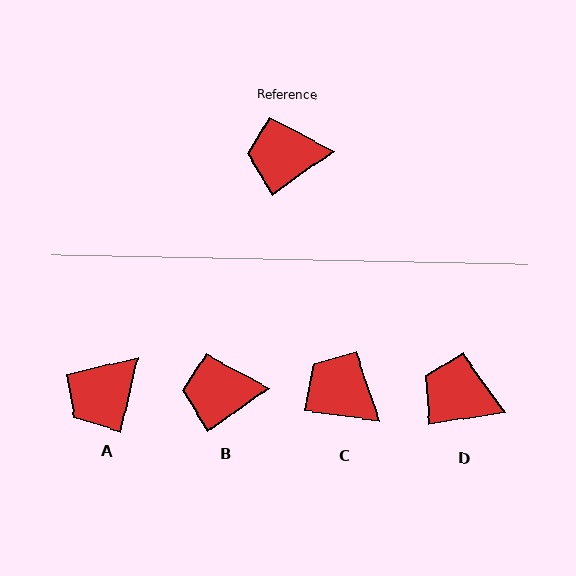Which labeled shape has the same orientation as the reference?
B.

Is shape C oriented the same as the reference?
No, it is off by about 43 degrees.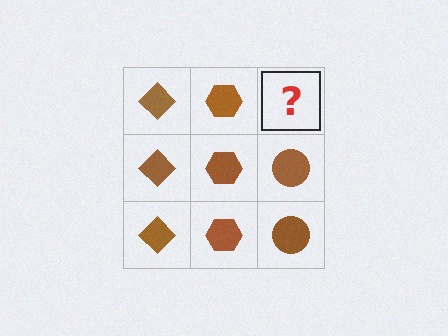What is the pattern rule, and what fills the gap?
The rule is that each column has a consistent shape. The gap should be filled with a brown circle.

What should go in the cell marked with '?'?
The missing cell should contain a brown circle.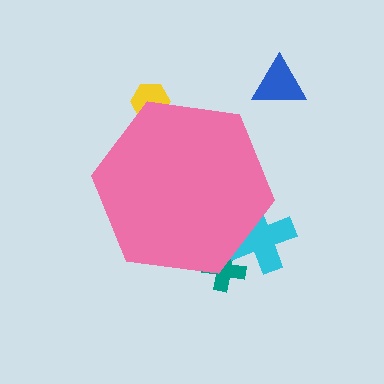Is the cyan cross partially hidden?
Yes, the cyan cross is partially hidden behind the pink hexagon.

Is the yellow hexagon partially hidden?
Yes, the yellow hexagon is partially hidden behind the pink hexagon.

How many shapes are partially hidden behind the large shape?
3 shapes are partially hidden.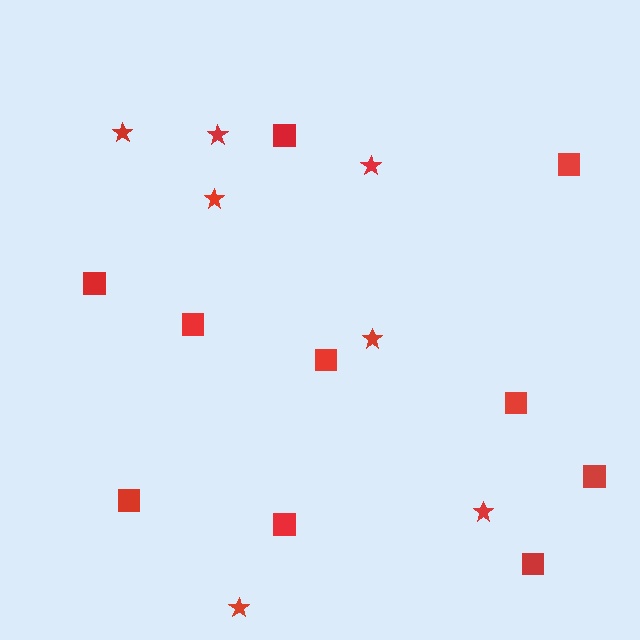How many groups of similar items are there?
There are 2 groups: one group of stars (7) and one group of squares (10).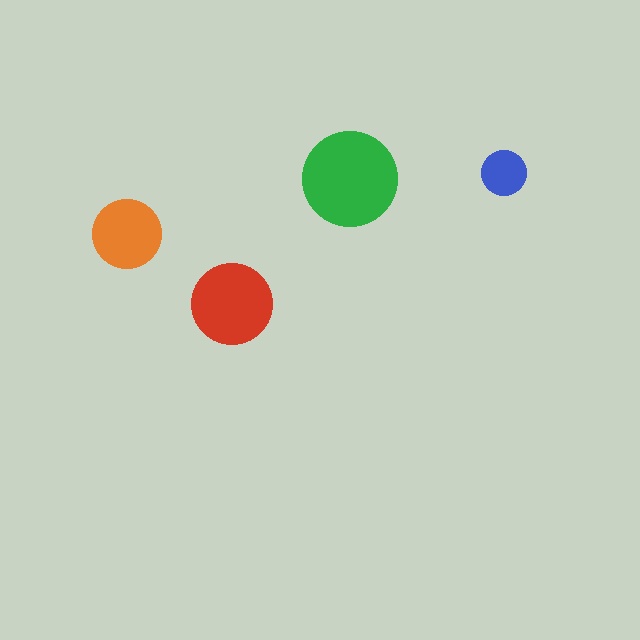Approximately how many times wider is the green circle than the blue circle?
About 2 times wider.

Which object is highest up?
The blue circle is topmost.